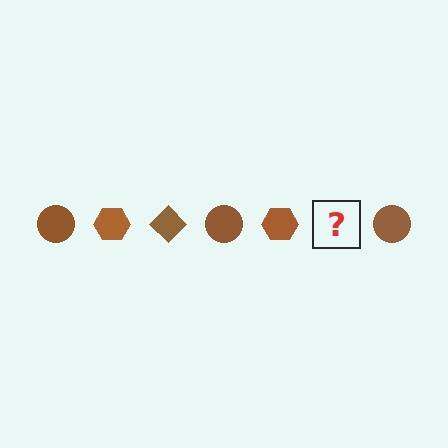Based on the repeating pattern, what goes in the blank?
The blank should be a brown diamond.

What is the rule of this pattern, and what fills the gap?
The rule is that the pattern cycles through circle, hexagon, diamond shapes in brown. The gap should be filled with a brown diamond.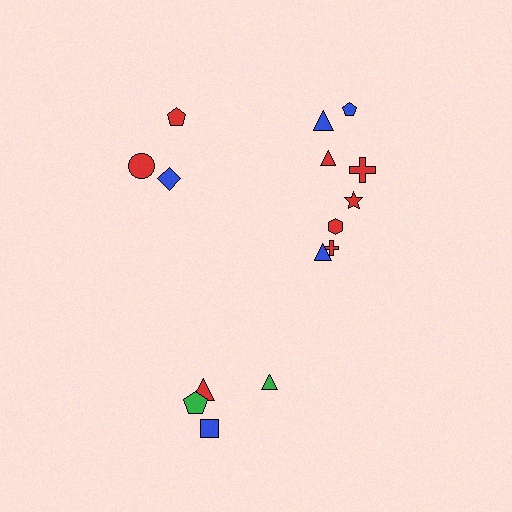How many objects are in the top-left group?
There are 3 objects.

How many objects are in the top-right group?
There are 8 objects.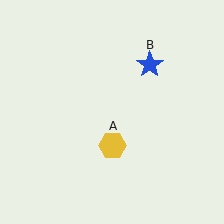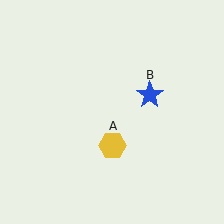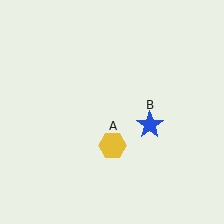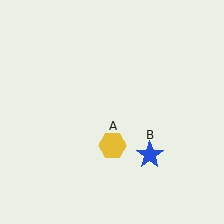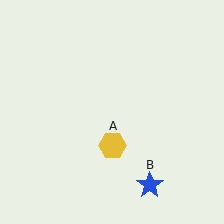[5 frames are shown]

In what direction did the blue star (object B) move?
The blue star (object B) moved down.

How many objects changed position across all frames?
1 object changed position: blue star (object B).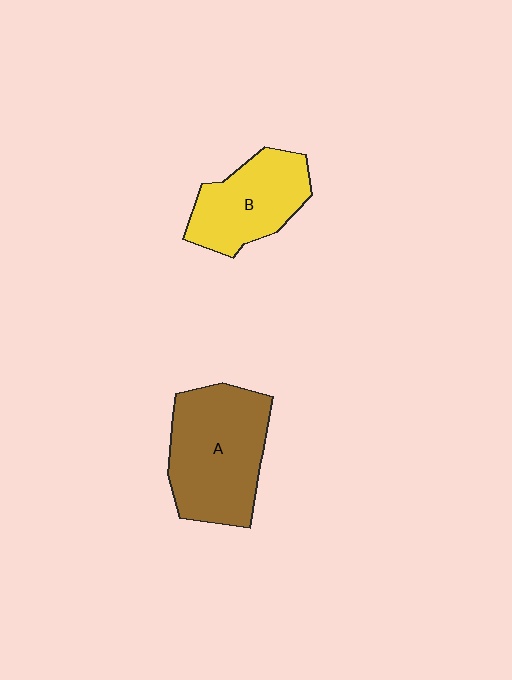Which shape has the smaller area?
Shape B (yellow).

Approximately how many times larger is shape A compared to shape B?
Approximately 1.4 times.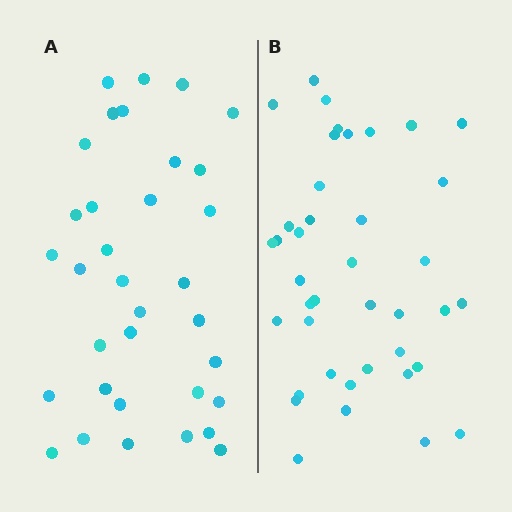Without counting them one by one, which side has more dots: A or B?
Region B (the right region) has more dots.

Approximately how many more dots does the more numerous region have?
Region B has about 6 more dots than region A.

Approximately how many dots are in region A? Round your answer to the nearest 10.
About 30 dots. (The exact count is 34, which rounds to 30.)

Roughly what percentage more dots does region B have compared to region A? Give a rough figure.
About 20% more.